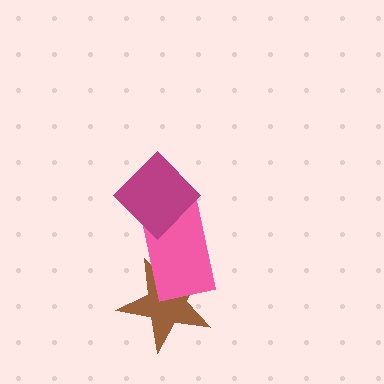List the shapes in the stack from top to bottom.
From top to bottom: the magenta diamond, the pink rectangle, the brown star.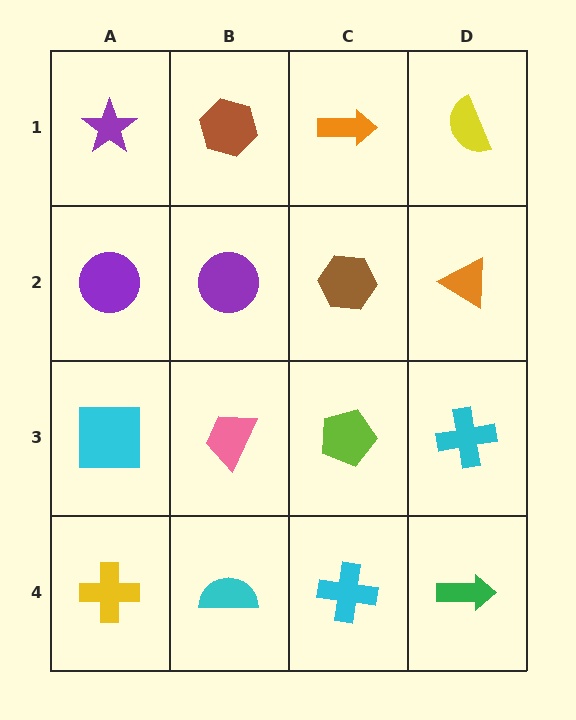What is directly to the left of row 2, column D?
A brown hexagon.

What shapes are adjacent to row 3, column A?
A purple circle (row 2, column A), a yellow cross (row 4, column A), a pink trapezoid (row 3, column B).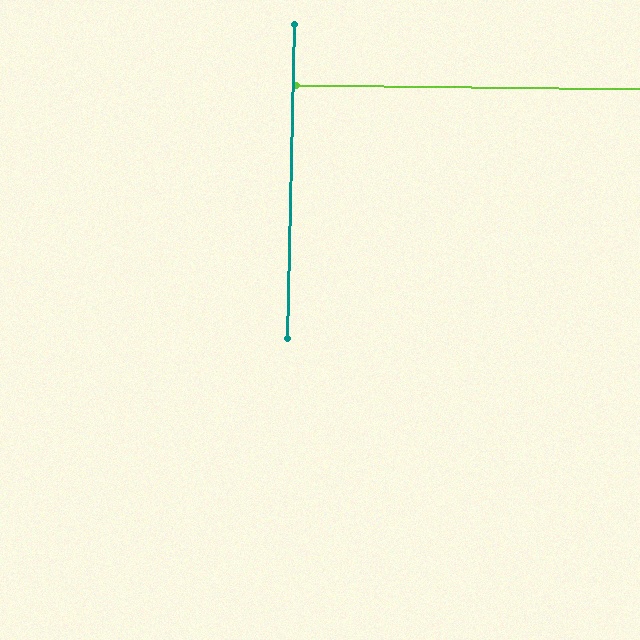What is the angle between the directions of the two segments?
Approximately 89 degrees.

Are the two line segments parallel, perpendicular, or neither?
Perpendicular — they meet at approximately 89°.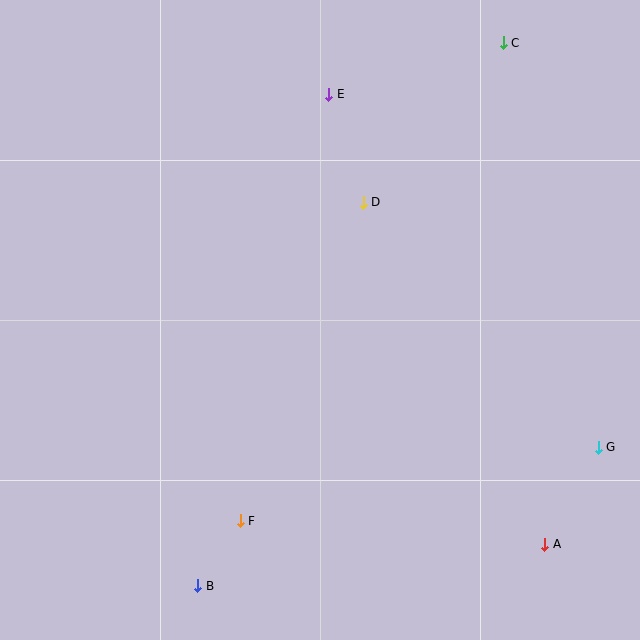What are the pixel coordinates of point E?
Point E is at (329, 94).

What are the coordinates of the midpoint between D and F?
The midpoint between D and F is at (302, 361).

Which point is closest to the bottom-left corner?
Point B is closest to the bottom-left corner.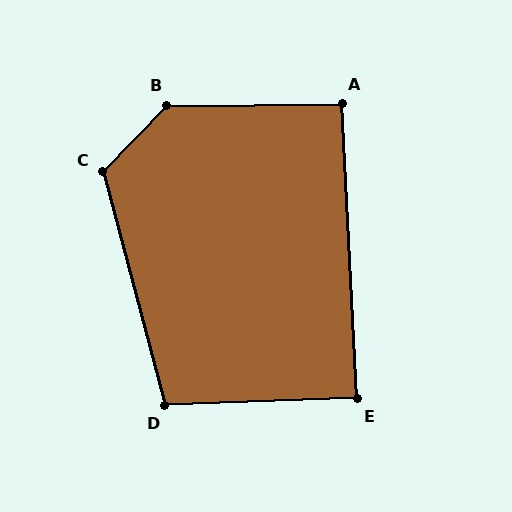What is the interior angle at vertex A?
Approximately 92 degrees (approximately right).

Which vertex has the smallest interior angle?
E, at approximately 89 degrees.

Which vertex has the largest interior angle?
B, at approximately 135 degrees.